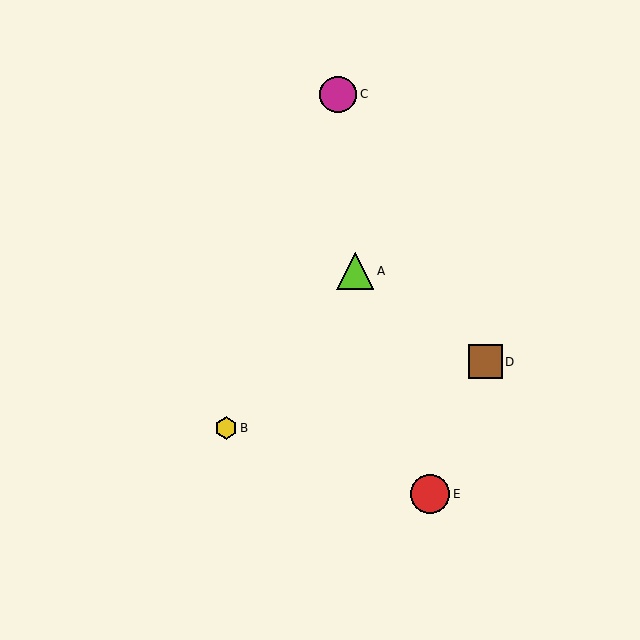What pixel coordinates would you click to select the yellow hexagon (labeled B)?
Click at (226, 428) to select the yellow hexagon B.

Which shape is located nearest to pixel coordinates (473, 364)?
The brown square (labeled D) at (485, 362) is nearest to that location.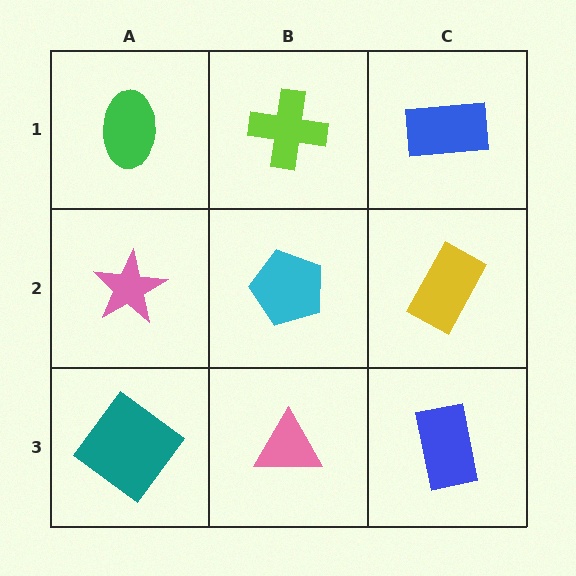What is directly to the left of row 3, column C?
A pink triangle.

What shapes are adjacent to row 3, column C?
A yellow rectangle (row 2, column C), a pink triangle (row 3, column B).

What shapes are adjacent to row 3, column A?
A pink star (row 2, column A), a pink triangle (row 3, column B).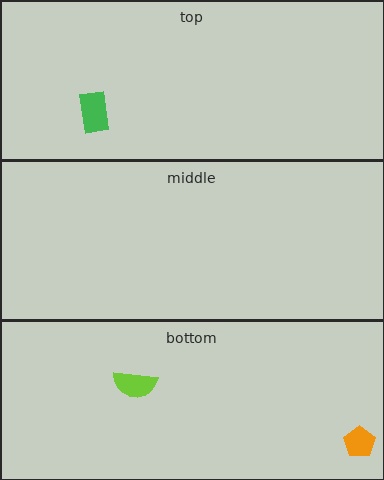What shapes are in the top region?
The green rectangle.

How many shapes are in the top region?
1.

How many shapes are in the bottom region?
2.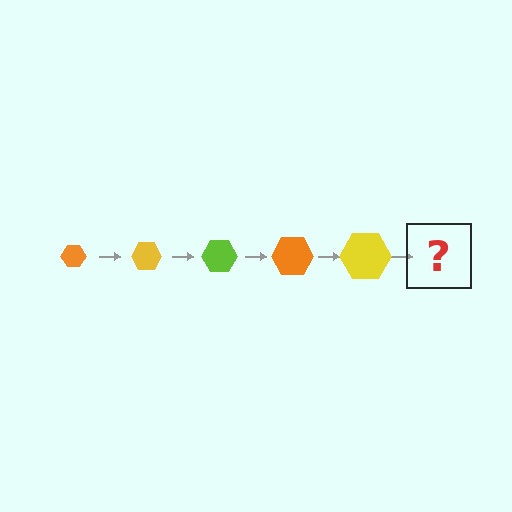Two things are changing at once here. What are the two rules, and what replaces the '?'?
The two rules are that the hexagon grows larger each step and the color cycles through orange, yellow, and lime. The '?' should be a lime hexagon, larger than the previous one.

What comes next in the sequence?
The next element should be a lime hexagon, larger than the previous one.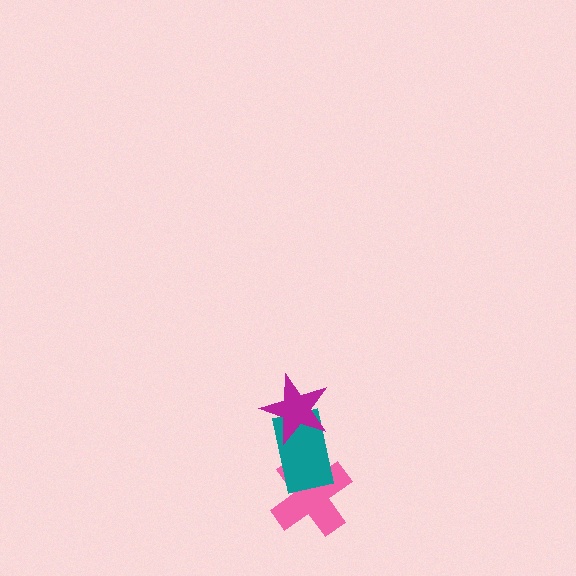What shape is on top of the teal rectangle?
The magenta star is on top of the teal rectangle.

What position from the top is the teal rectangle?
The teal rectangle is 2nd from the top.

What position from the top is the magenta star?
The magenta star is 1st from the top.